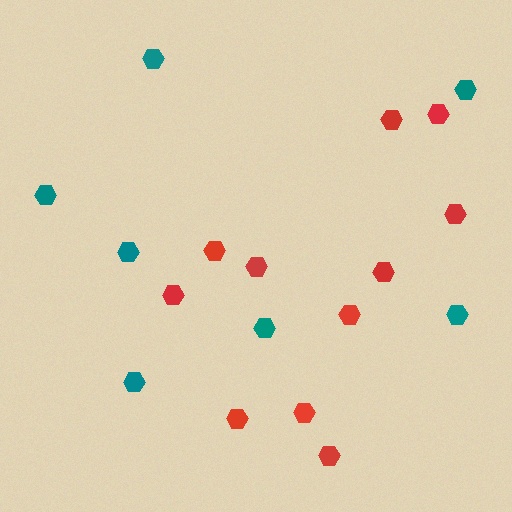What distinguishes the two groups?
There are 2 groups: one group of teal hexagons (7) and one group of red hexagons (11).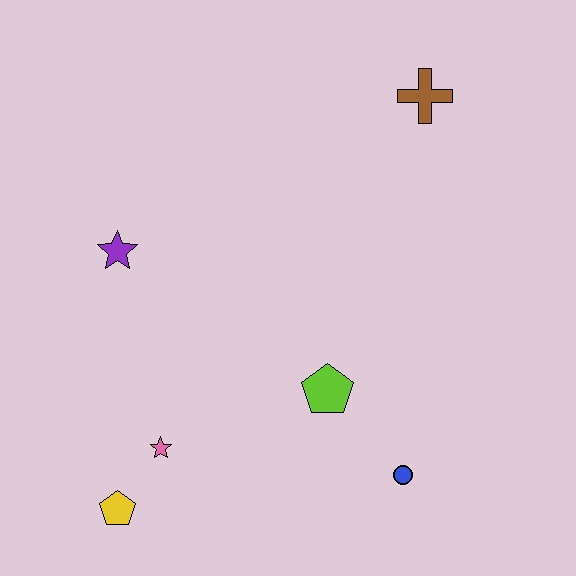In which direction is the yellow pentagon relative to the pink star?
The yellow pentagon is below the pink star.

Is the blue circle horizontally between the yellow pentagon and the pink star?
No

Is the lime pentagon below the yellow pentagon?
No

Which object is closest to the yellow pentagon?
The pink star is closest to the yellow pentagon.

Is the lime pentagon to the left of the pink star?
No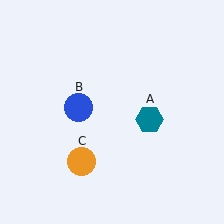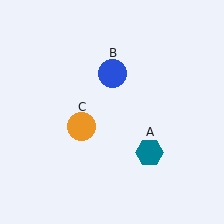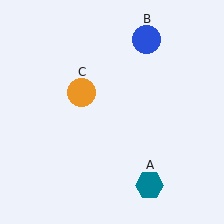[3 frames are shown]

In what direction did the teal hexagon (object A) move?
The teal hexagon (object A) moved down.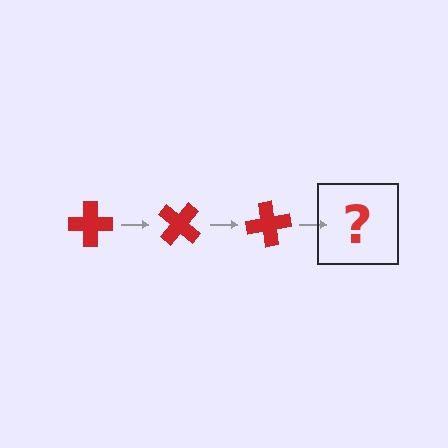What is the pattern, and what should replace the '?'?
The pattern is that the cross rotates 40 degrees each step. The '?' should be a red cross rotated 120 degrees.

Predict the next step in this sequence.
The next step is a red cross rotated 120 degrees.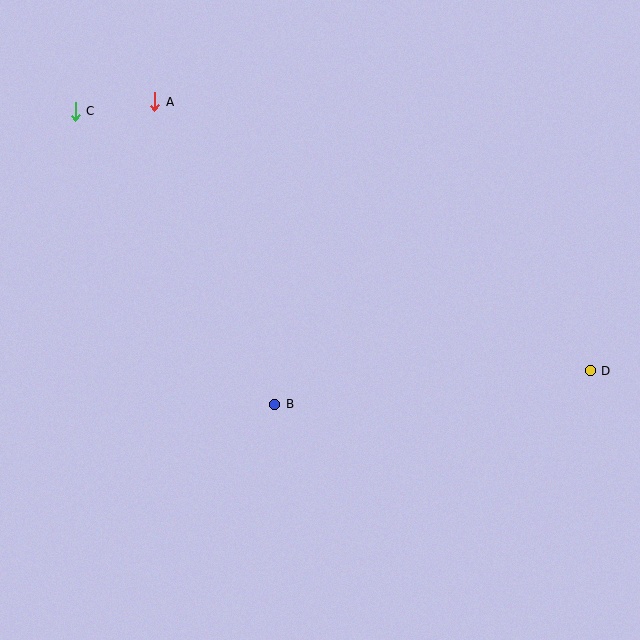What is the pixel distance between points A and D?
The distance between A and D is 512 pixels.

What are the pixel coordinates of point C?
Point C is at (75, 111).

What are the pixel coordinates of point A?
Point A is at (155, 102).